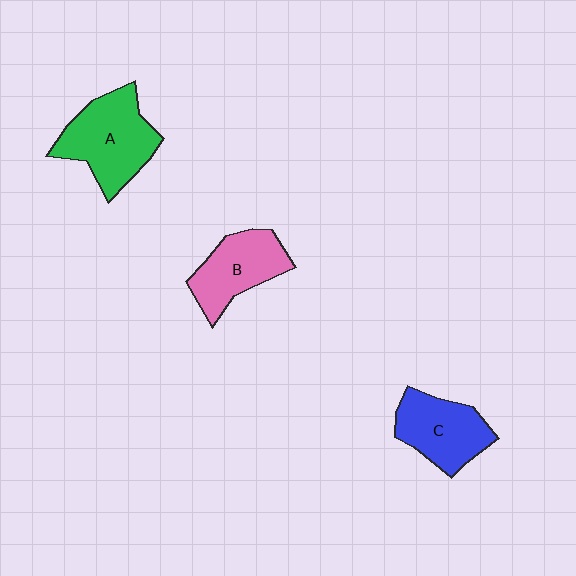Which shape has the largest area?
Shape A (green).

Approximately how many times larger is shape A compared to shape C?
Approximately 1.3 times.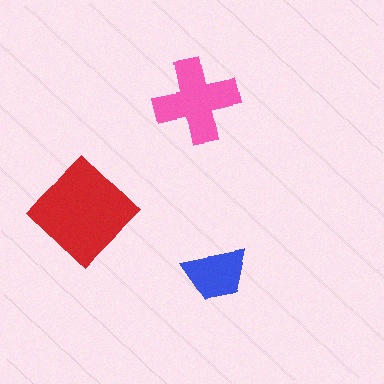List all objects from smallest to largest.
The blue trapezoid, the pink cross, the red diamond.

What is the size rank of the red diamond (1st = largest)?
1st.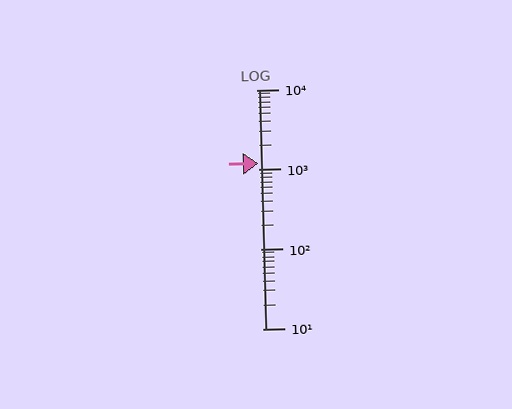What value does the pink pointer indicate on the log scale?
The pointer indicates approximately 1200.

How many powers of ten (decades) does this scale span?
The scale spans 3 decades, from 10 to 10000.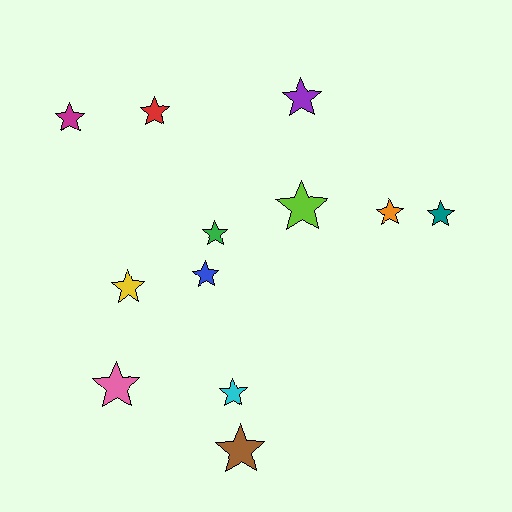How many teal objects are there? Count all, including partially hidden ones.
There is 1 teal object.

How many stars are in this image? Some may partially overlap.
There are 12 stars.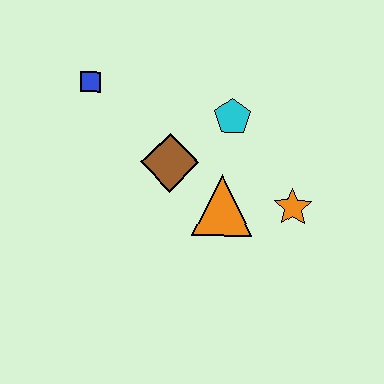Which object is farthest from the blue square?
The orange star is farthest from the blue square.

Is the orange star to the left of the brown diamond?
No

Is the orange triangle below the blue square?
Yes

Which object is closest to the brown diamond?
The orange triangle is closest to the brown diamond.